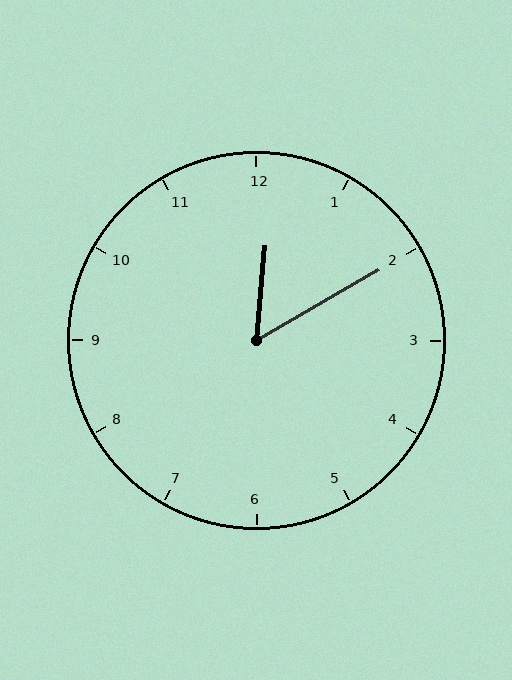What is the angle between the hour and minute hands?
Approximately 55 degrees.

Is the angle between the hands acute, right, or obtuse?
It is acute.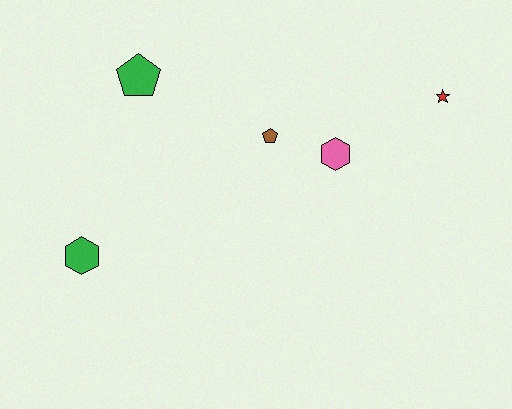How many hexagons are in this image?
There are 2 hexagons.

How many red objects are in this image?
There is 1 red object.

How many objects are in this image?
There are 5 objects.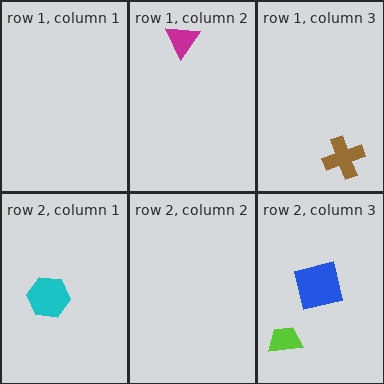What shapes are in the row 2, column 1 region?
The cyan hexagon.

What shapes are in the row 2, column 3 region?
The lime trapezoid, the blue square.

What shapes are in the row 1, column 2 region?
The magenta triangle.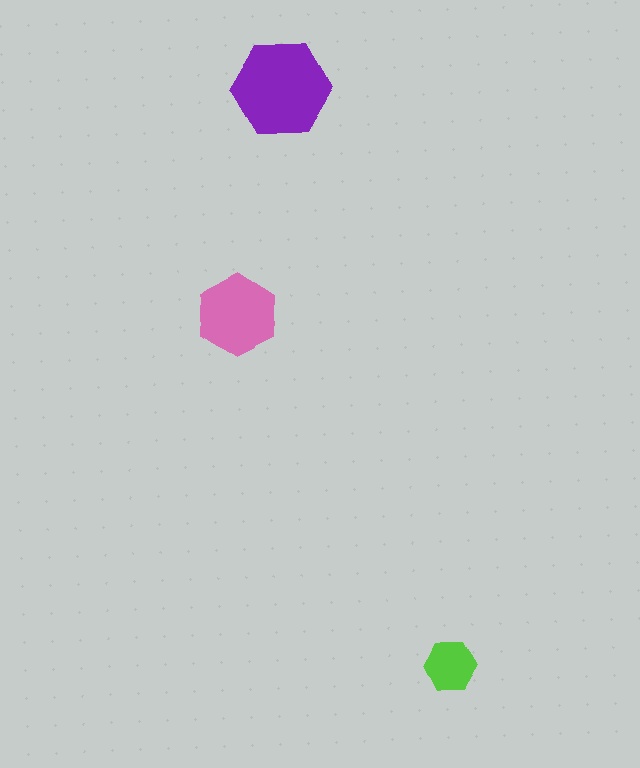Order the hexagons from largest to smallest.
the purple one, the pink one, the lime one.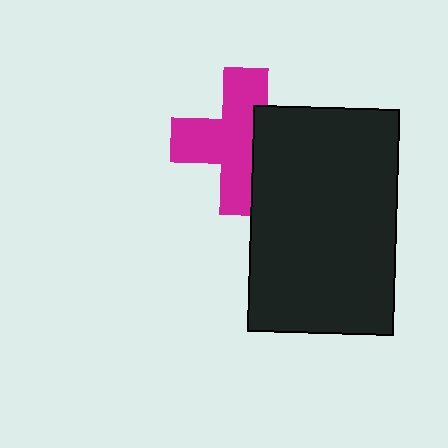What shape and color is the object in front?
The object in front is a black rectangle.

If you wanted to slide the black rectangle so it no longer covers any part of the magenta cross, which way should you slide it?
Slide it right — that is the most direct way to separate the two shapes.